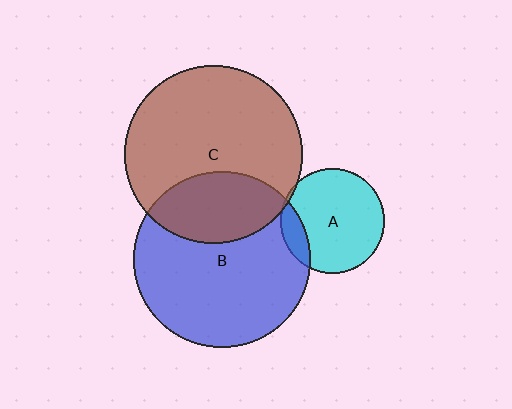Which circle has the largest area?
Circle C (brown).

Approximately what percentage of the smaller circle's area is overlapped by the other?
Approximately 15%.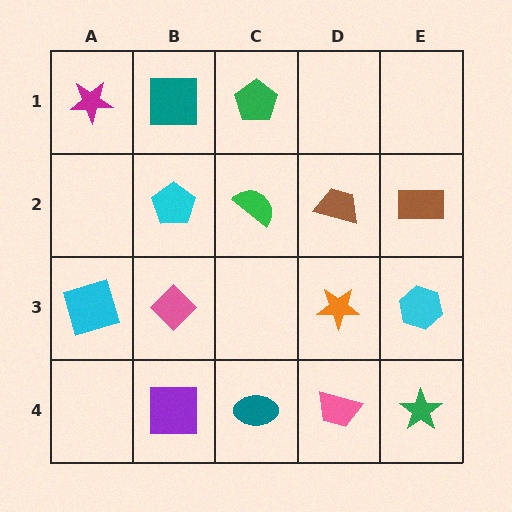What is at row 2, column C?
A green semicircle.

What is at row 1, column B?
A teal square.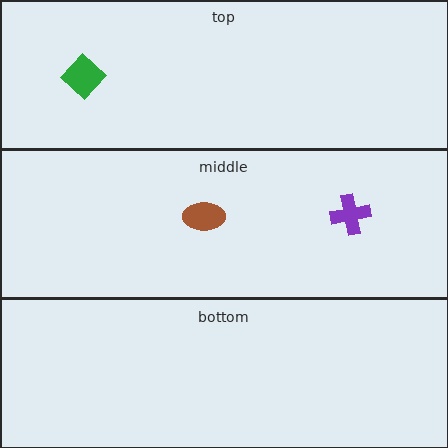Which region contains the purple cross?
The middle region.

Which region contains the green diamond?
The top region.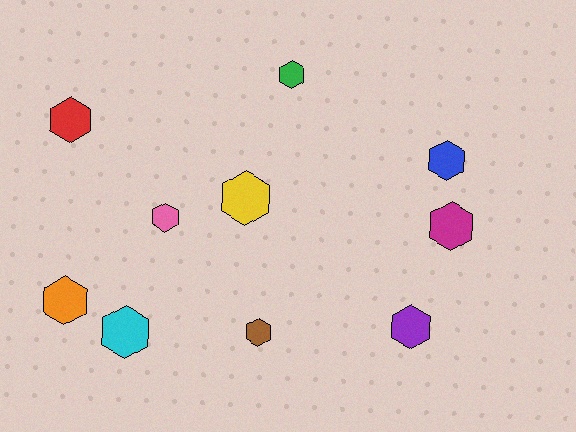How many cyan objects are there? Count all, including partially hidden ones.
There is 1 cyan object.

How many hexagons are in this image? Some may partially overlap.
There are 10 hexagons.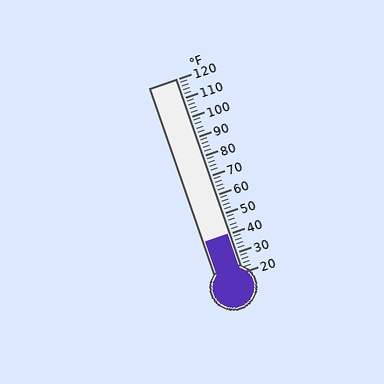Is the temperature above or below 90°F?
The temperature is below 90°F.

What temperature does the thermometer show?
The thermometer shows approximately 40°F.